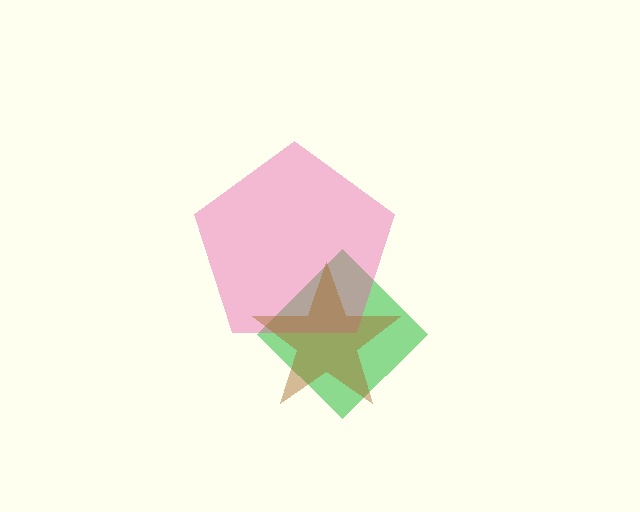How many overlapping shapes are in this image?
There are 3 overlapping shapes in the image.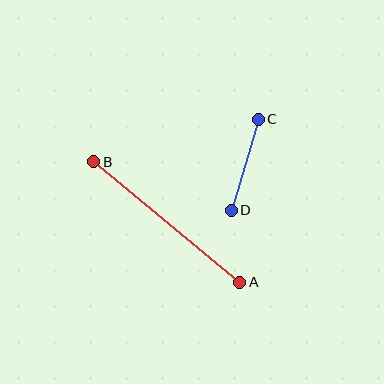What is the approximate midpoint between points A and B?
The midpoint is at approximately (167, 222) pixels.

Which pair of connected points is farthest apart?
Points A and B are farthest apart.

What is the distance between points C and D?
The distance is approximately 95 pixels.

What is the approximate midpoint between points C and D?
The midpoint is at approximately (245, 165) pixels.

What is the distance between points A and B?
The distance is approximately 189 pixels.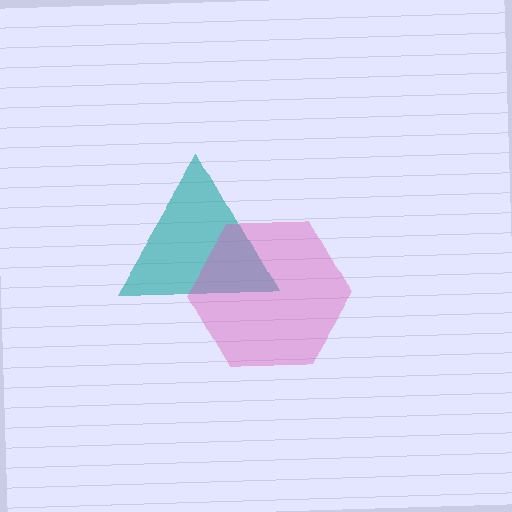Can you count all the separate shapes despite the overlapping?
Yes, there are 2 separate shapes.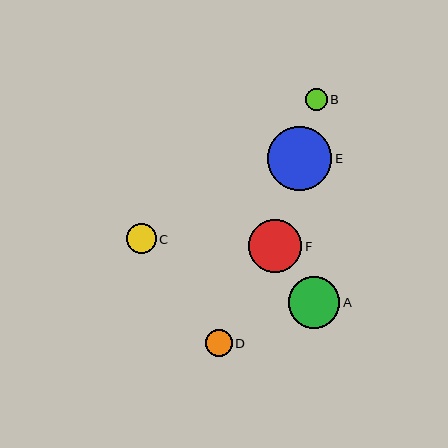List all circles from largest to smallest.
From largest to smallest: E, F, A, C, D, B.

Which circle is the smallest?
Circle B is the smallest with a size of approximately 22 pixels.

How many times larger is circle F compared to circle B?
Circle F is approximately 2.4 times the size of circle B.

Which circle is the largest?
Circle E is the largest with a size of approximately 64 pixels.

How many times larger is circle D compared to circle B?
Circle D is approximately 1.2 times the size of circle B.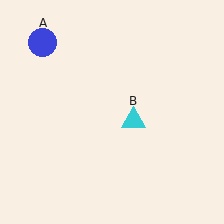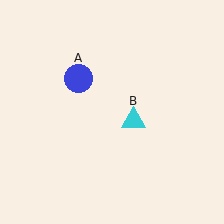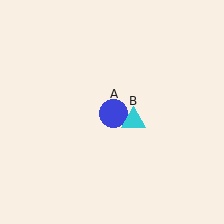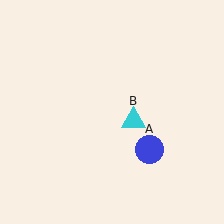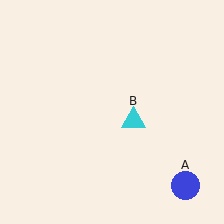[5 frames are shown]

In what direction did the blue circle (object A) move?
The blue circle (object A) moved down and to the right.